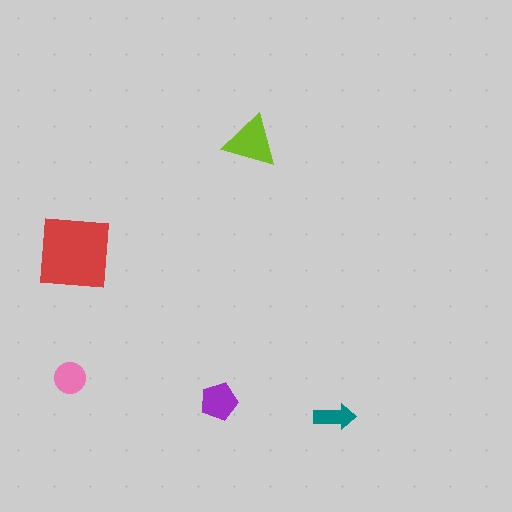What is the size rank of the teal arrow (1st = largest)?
5th.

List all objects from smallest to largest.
The teal arrow, the pink circle, the purple pentagon, the lime triangle, the red square.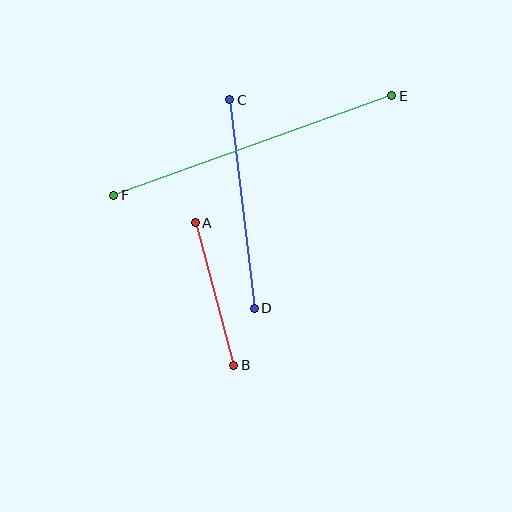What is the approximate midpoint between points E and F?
The midpoint is at approximately (253, 145) pixels.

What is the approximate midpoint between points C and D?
The midpoint is at approximately (242, 204) pixels.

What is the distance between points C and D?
The distance is approximately 210 pixels.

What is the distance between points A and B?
The distance is approximately 148 pixels.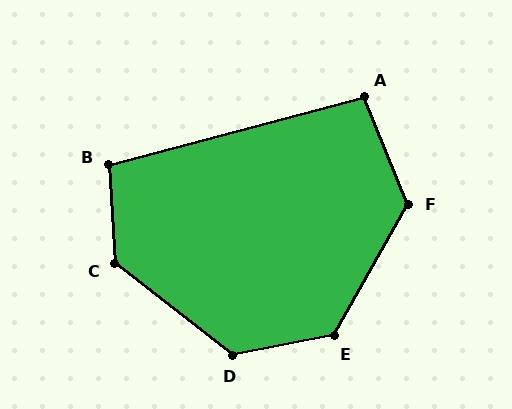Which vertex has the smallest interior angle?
A, at approximately 98 degrees.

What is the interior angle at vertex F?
Approximately 128 degrees (obtuse).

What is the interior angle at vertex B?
Approximately 101 degrees (obtuse).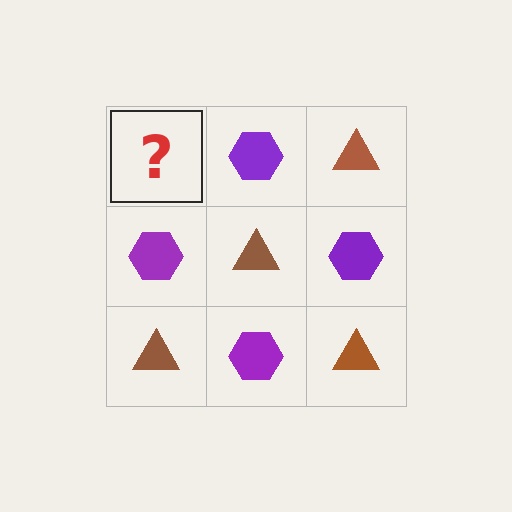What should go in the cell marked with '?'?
The missing cell should contain a brown triangle.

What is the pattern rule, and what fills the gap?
The rule is that it alternates brown triangle and purple hexagon in a checkerboard pattern. The gap should be filled with a brown triangle.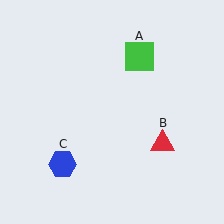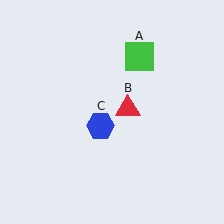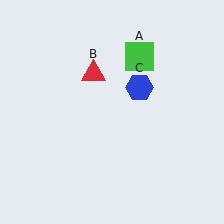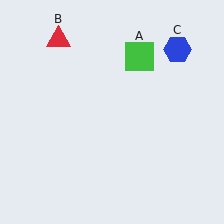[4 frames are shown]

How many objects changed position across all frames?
2 objects changed position: red triangle (object B), blue hexagon (object C).